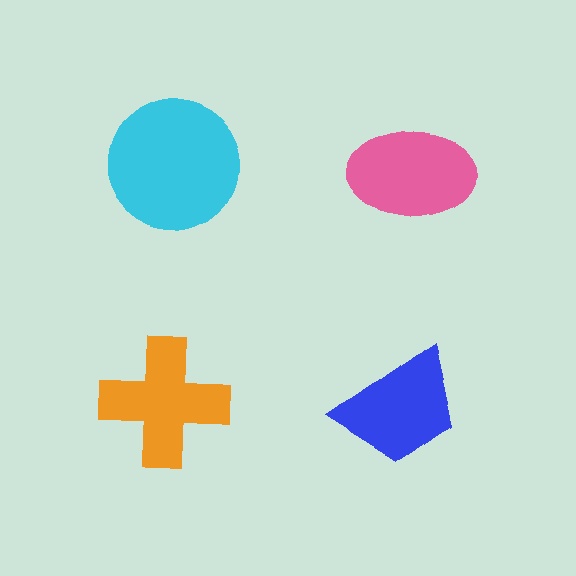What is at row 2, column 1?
An orange cross.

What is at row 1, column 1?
A cyan circle.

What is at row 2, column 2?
A blue trapezoid.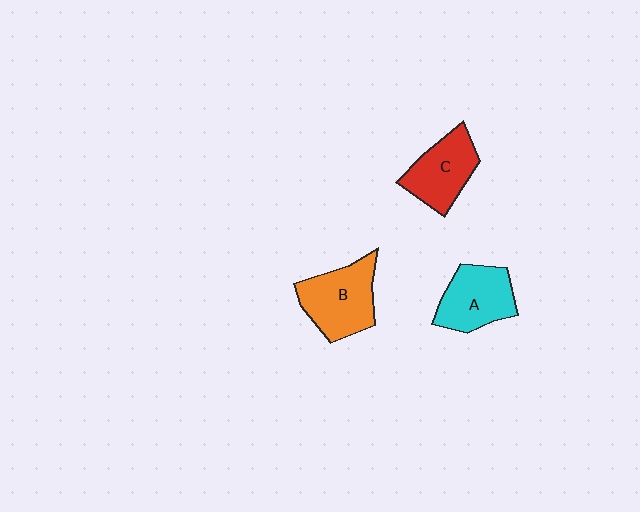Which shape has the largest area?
Shape B (orange).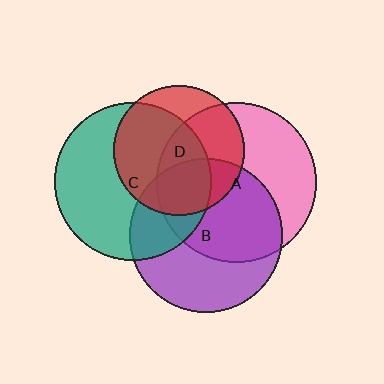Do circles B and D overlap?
Yes.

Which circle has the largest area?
Circle A (pink).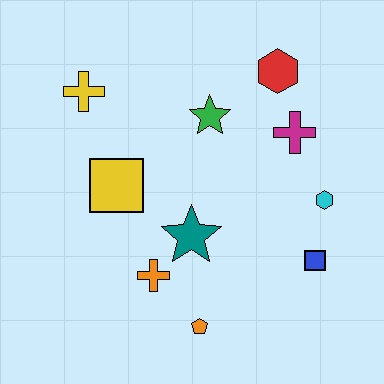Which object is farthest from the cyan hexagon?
The yellow cross is farthest from the cyan hexagon.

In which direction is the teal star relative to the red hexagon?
The teal star is below the red hexagon.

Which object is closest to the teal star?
The orange cross is closest to the teal star.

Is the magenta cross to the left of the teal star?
No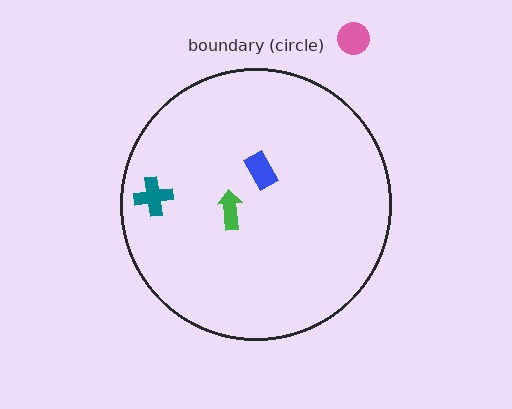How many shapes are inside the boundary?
3 inside, 1 outside.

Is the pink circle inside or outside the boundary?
Outside.